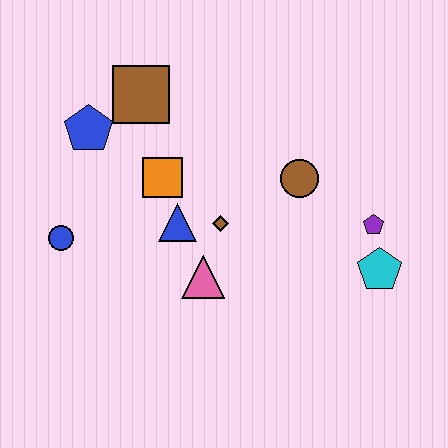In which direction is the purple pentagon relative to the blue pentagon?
The purple pentagon is to the right of the blue pentagon.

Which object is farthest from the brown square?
The cyan pentagon is farthest from the brown square.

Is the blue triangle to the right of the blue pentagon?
Yes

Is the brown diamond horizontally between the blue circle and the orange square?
No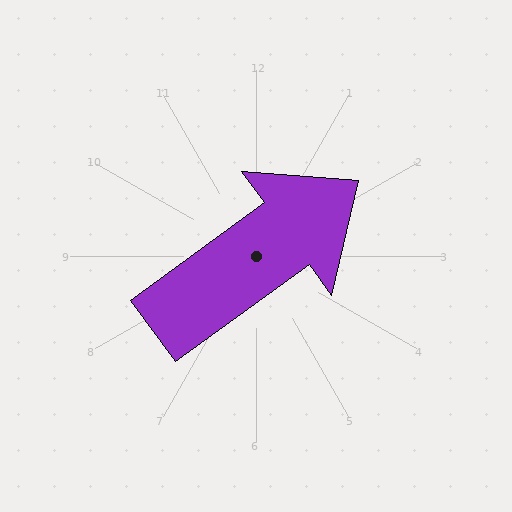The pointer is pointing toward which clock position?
Roughly 2 o'clock.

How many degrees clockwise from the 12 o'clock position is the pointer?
Approximately 54 degrees.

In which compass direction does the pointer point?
Northeast.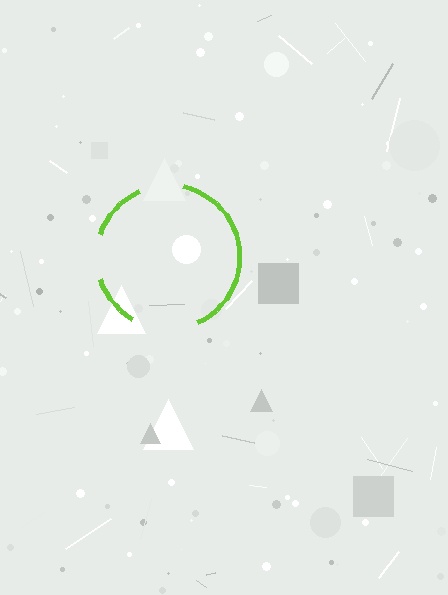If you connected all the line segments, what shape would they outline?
They would outline a circle.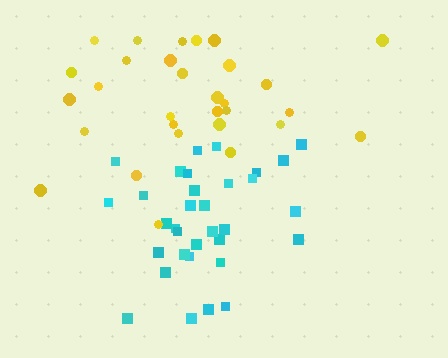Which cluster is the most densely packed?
Cyan.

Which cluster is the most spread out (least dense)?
Yellow.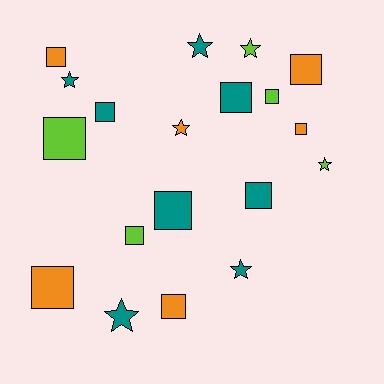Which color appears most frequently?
Teal, with 8 objects.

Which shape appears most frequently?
Square, with 12 objects.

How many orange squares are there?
There are 5 orange squares.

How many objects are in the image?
There are 19 objects.